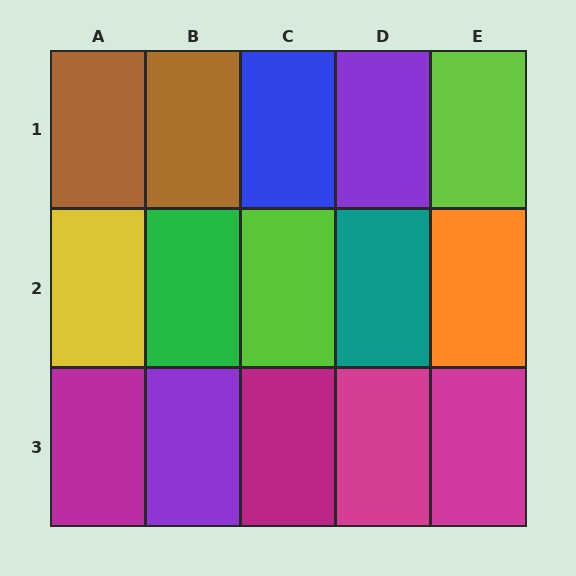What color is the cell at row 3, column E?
Magenta.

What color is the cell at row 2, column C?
Lime.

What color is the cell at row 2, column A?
Yellow.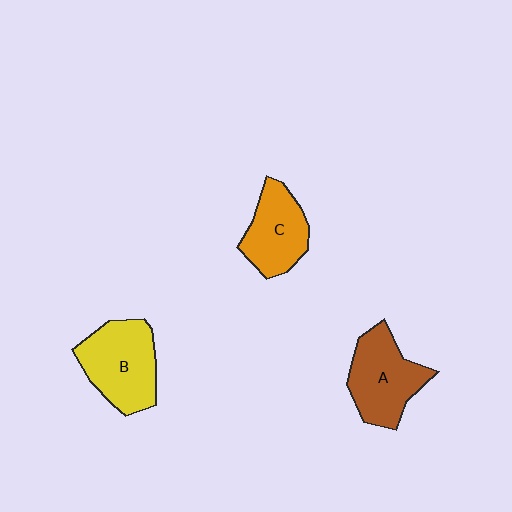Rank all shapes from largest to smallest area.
From largest to smallest: B (yellow), A (brown), C (orange).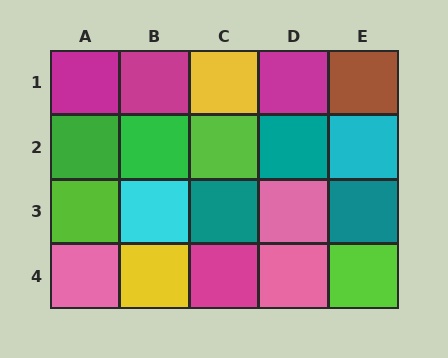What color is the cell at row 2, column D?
Teal.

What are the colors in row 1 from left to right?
Magenta, magenta, yellow, magenta, brown.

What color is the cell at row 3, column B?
Cyan.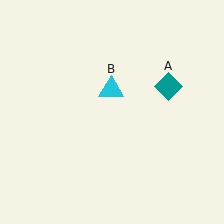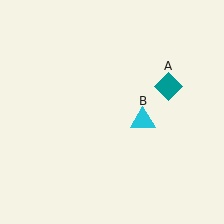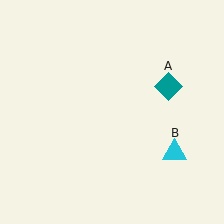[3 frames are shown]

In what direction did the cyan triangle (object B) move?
The cyan triangle (object B) moved down and to the right.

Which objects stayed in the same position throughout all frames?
Teal diamond (object A) remained stationary.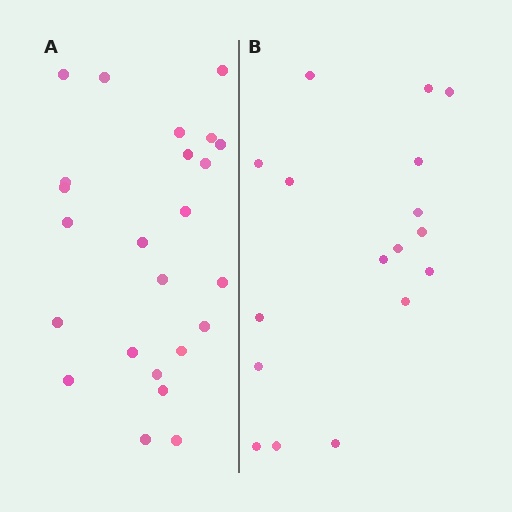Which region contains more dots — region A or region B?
Region A (the left region) has more dots.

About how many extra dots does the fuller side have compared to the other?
Region A has roughly 8 or so more dots than region B.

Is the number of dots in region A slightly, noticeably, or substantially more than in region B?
Region A has noticeably more, but not dramatically so. The ratio is roughly 1.4 to 1.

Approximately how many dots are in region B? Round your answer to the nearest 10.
About 20 dots. (The exact count is 17, which rounds to 20.)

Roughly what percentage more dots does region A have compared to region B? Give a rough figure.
About 40% more.